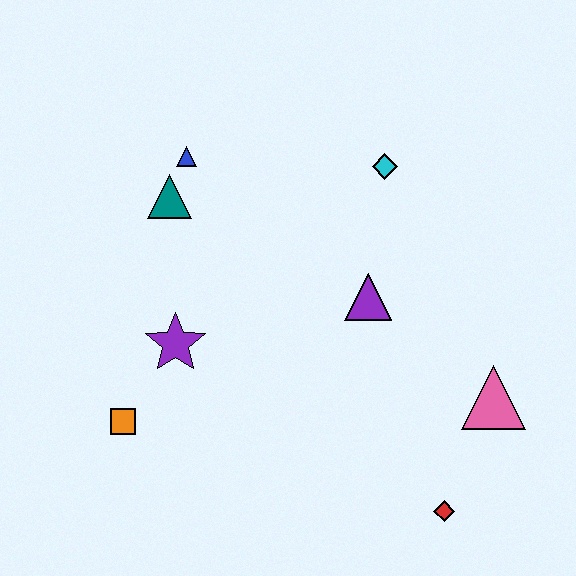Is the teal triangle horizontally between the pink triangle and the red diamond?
No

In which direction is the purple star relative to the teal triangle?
The purple star is below the teal triangle.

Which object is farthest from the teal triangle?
The red diamond is farthest from the teal triangle.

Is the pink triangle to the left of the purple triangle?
No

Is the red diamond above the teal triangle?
No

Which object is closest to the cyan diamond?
The purple triangle is closest to the cyan diamond.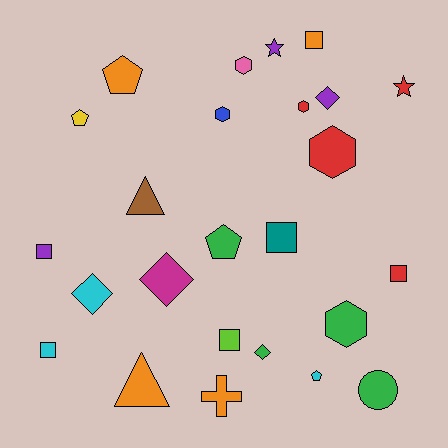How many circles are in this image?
There is 1 circle.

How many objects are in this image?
There are 25 objects.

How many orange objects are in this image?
There are 4 orange objects.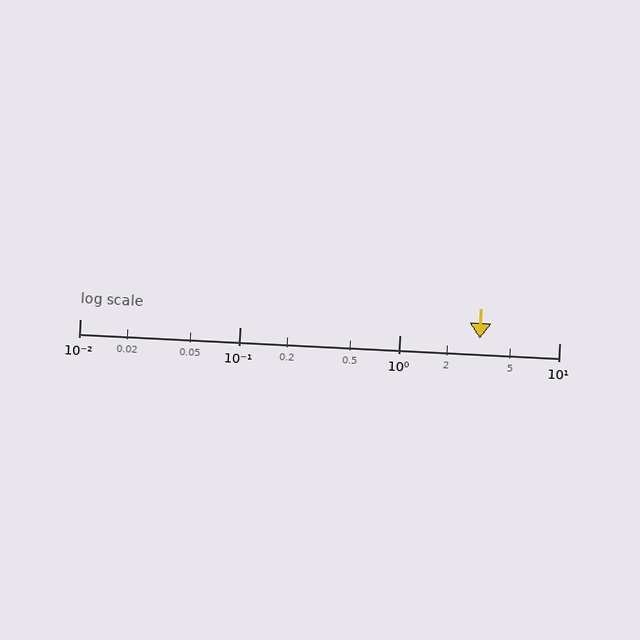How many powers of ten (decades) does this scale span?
The scale spans 3 decades, from 0.01 to 10.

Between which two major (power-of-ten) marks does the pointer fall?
The pointer is between 1 and 10.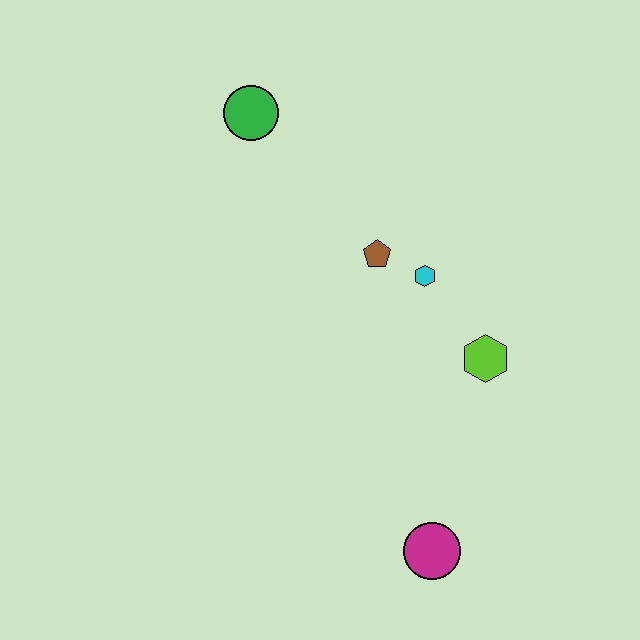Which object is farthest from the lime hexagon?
The green circle is farthest from the lime hexagon.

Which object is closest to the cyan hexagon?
The brown pentagon is closest to the cyan hexagon.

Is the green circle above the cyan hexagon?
Yes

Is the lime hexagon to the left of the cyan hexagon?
No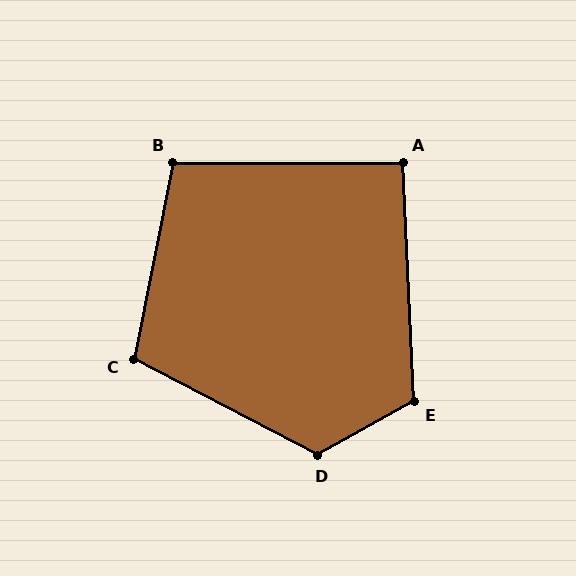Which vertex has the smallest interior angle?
A, at approximately 93 degrees.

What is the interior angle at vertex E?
Approximately 116 degrees (obtuse).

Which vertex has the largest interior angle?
D, at approximately 123 degrees.